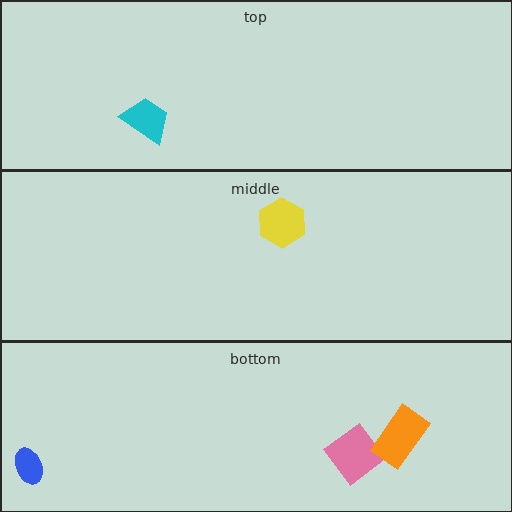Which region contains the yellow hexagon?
The middle region.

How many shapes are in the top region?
1.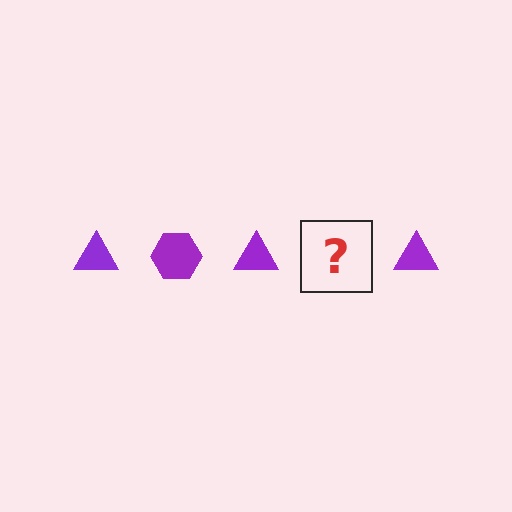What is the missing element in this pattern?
The missing element is a purple hexagon.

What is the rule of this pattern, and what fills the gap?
The rule is that the pattern cycles through triangle, hexagon shapes in purple. The gap should be filled with a purple hexagon.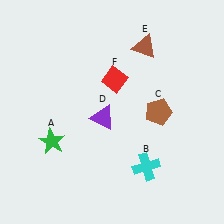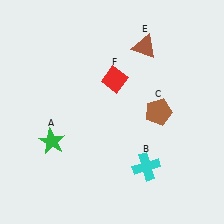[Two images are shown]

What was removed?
The purple triangle (D) was removed in Image 2.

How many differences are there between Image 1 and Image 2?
There is 1 difference between the two images.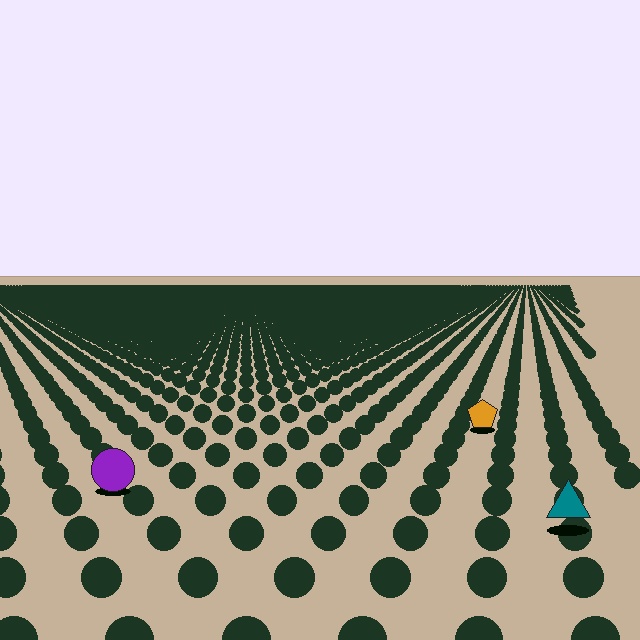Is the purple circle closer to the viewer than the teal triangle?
No. The teal triangle is closer — you can tell from the texture gradient: the ground texture is coarser near it.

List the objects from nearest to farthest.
From nearest to farthest: the teal triangle, the purple circle, the orange pentagon.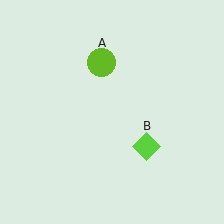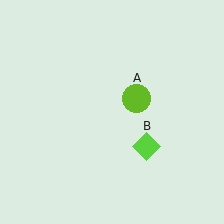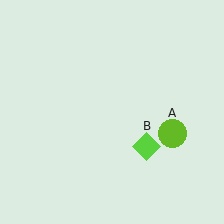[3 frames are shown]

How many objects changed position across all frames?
1 object changed position: lime circle (object A).